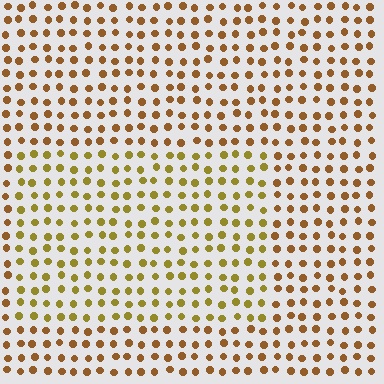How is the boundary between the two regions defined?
The boundary is defined purely by a slight shift in hue (about 26 degrees). Spacing, size, and orientation are identical on both sides.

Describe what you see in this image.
The image is filled with small brown elements in a uniform arrangement. A rectangle-shaped region is visible where the elements are tinted to a slightly different hue, forming a subtle color boundary.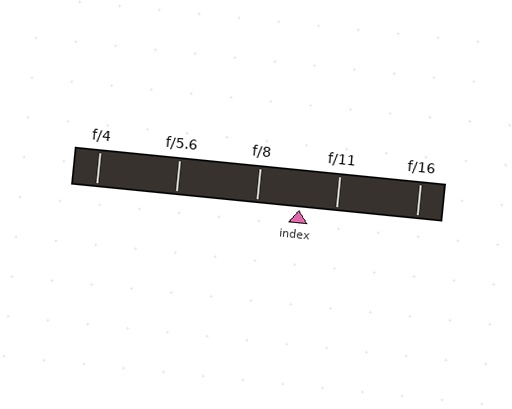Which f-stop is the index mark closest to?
The index mark is closest to f/11.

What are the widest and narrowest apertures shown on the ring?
The widest aperture shown is f/4 and the narrowest is f/16.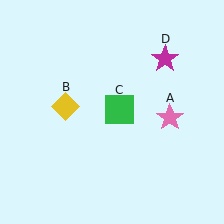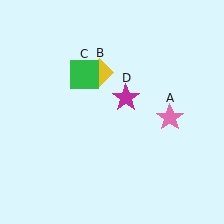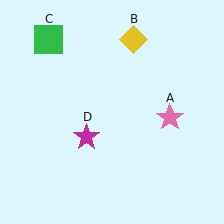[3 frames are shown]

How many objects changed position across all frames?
3 objects changed position: yellow diamond (object B), green square (object C), magenta star (object D).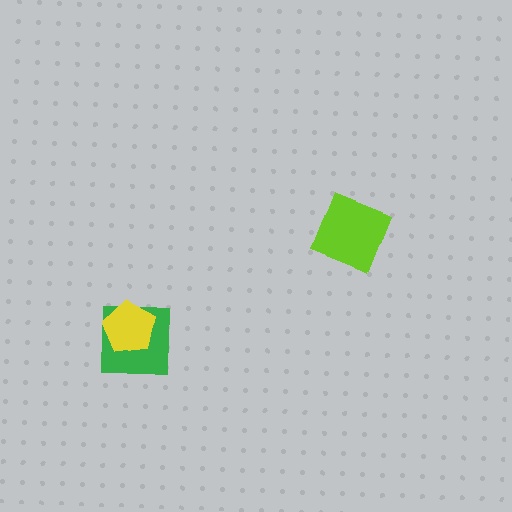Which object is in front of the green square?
The yellow pentagon is in front of the green square.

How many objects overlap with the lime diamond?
0 objects overlap with the lime diamond.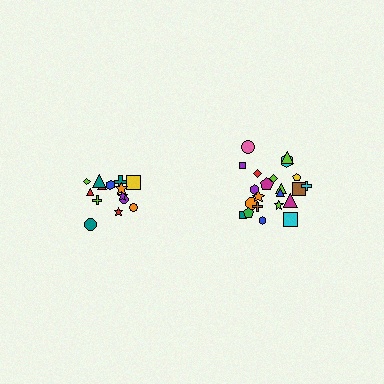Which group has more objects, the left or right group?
The right group.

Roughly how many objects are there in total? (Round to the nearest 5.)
Roughly 35 objects in total.